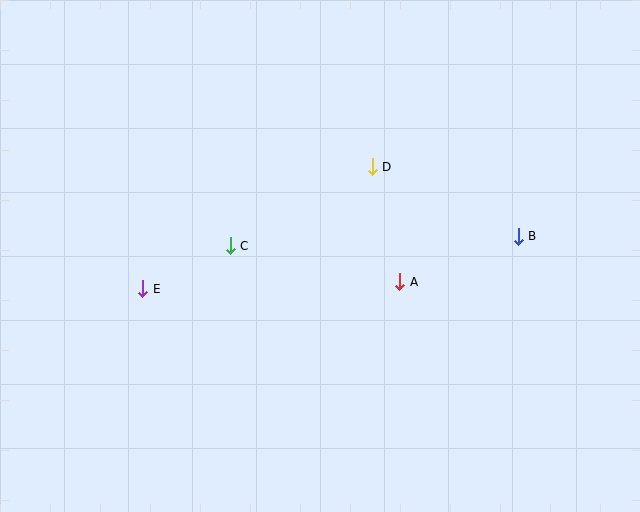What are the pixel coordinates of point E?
Point E is at (143, 289).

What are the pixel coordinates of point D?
Point D is at (372, 167).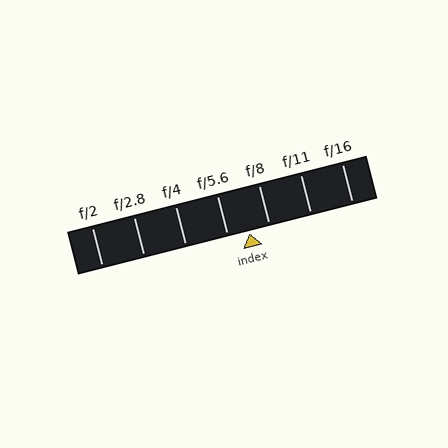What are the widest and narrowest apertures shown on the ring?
The widest aperture shown is f/2 and the narrowest is f/16.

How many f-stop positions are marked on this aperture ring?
There are 7 f-stop positions marked.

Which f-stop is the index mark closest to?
The index mark is closest to f/8.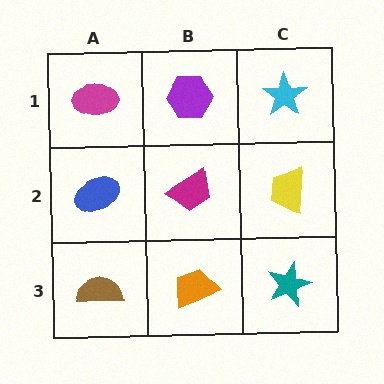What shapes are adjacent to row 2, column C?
A cyan star (row 1, column C), a teal star (row 3, column C), a magenta trapezoid (row 2, column B).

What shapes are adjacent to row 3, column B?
A magenta trapezoid (row 2, column B), a brown semicircle (row 3, column A), a teal star (row 3, column C).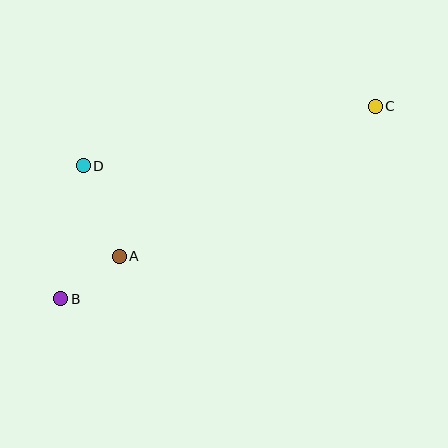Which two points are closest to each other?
Points A and B are closest to each other.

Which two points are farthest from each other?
Points B and C are farthest from each other.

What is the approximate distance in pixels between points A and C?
The distance between A and C is approximately 297 pixels.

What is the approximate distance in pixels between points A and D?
The distance between A and D is approximately 98 pixels.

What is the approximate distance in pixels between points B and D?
The distance between B and D is approximately 135 pixels.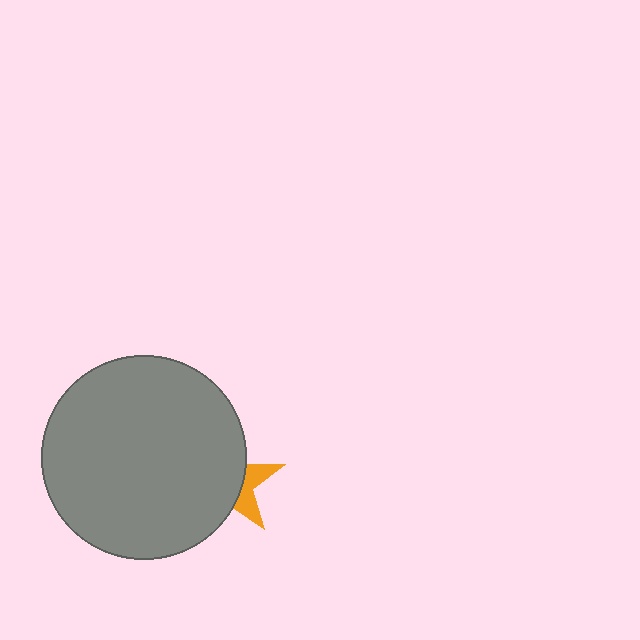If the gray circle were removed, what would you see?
You would see the complete orange star.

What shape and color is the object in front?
The object in front is a gray circle.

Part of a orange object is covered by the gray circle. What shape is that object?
It is a star.